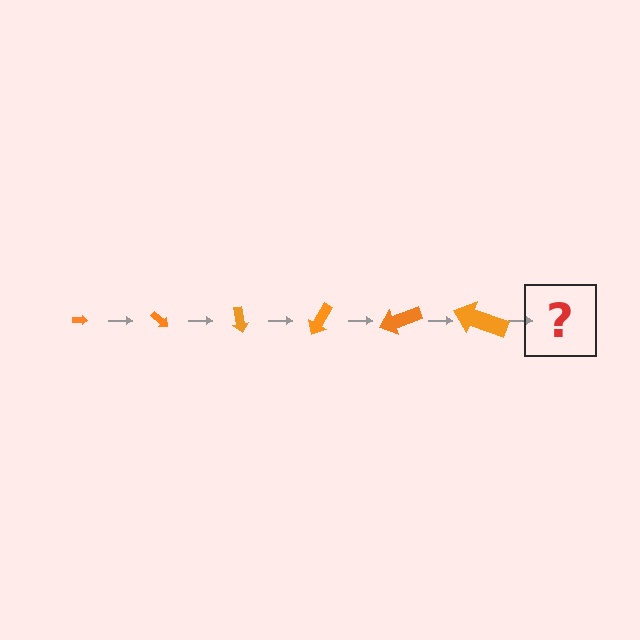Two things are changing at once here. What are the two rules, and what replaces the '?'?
The two rules are that the arrow grows larger each step and it rotates 40 degrees each step. The '?' should be an arrow, larger than the previous one and rotated 240 degrees from the start.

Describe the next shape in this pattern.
It should be an arrow, larger than the previous one and rotated 240 degrees from the start.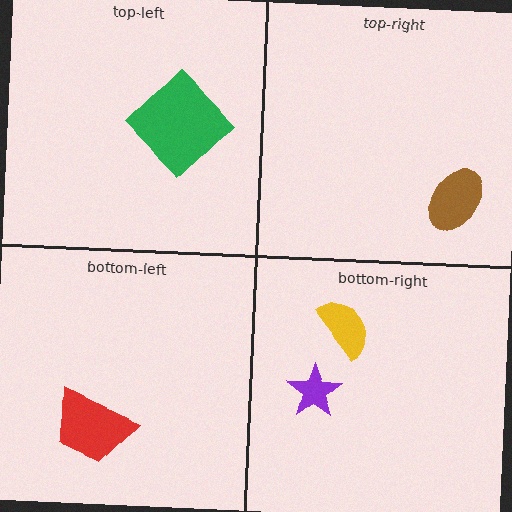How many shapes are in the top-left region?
1.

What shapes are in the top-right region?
The brown ellipse.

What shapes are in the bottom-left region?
The red trapezoid.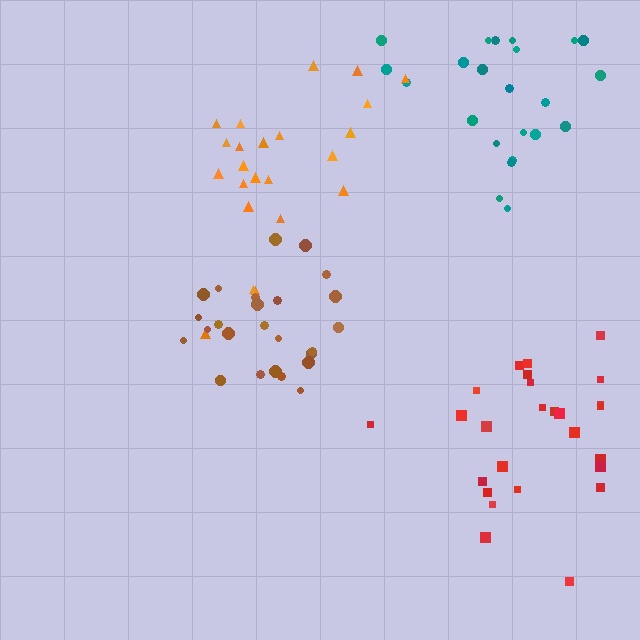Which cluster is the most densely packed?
Brown.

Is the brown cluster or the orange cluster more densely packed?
Brown.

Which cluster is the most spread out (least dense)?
Teal.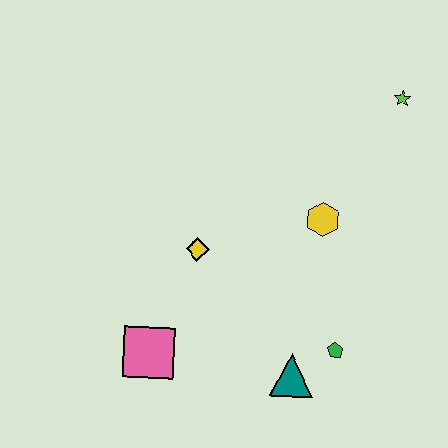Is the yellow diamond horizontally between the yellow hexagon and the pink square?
Yes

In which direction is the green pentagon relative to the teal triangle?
The green pentagon is to the right of the teal triangle.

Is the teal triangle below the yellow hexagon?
Yes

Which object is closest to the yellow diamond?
The pink square is closest to the yellow diamond.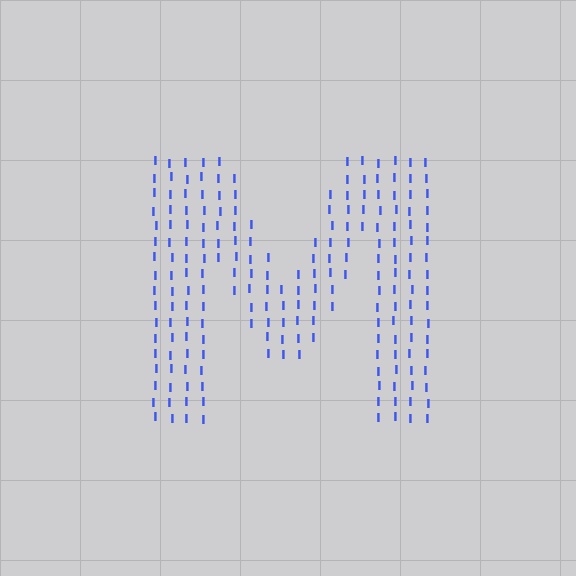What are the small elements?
The small elements are letter I's.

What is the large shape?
The large shape is the letter M.